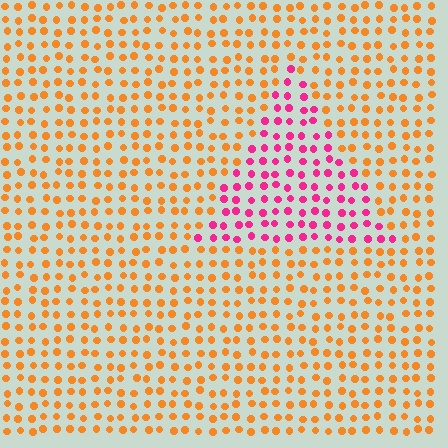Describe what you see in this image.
The image is filled with small orange elements in a uniform arrangement. A triangle-shaped region is visible where the elements are tinted to a slightly different hue, forming a subtle color boundary.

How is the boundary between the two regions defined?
The boundary is defined purely by a slight shift in hue (about 60 degrees). Spacing, size, and orientation are identical on both sides.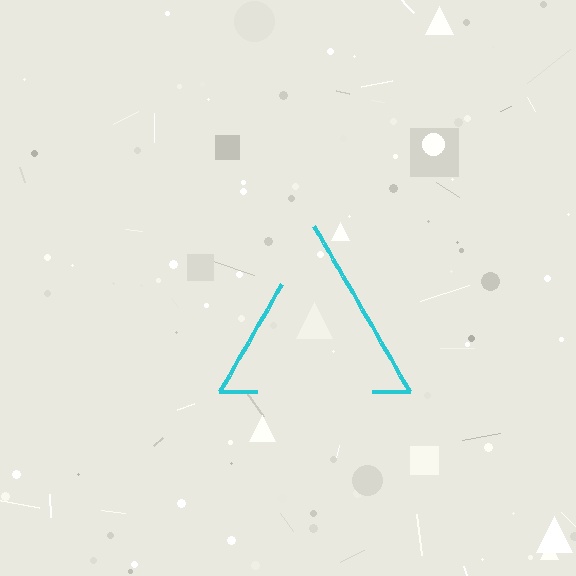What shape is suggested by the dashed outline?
The dashed outline suggests a triangle.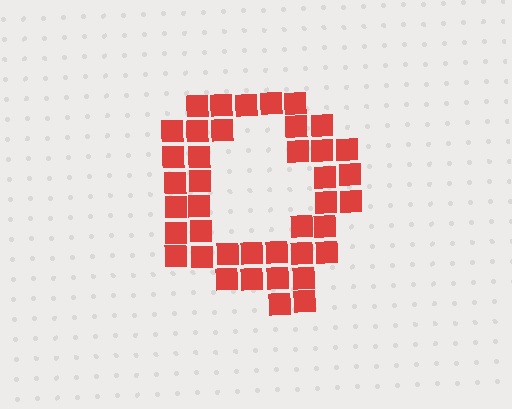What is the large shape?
The large shape is the letter Q.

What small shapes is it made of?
It is made of small squares.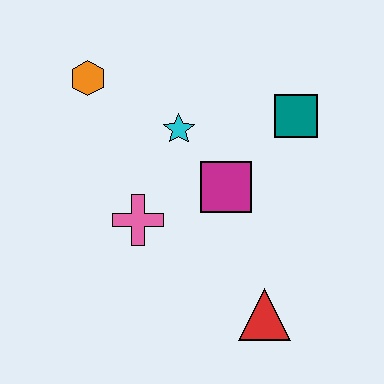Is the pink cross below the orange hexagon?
Yes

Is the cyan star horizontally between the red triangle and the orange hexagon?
Yes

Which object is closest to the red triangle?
The magenta square is closest to the red triangle.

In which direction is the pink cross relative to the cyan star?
The pink cross is below the cyan star.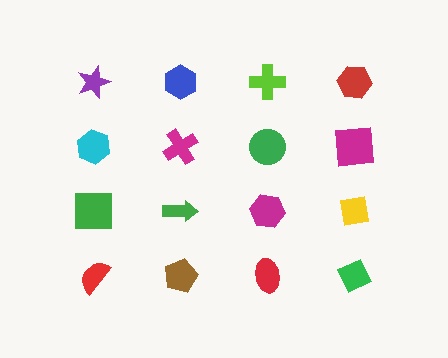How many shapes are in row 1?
4 shapes.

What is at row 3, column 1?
A green square.